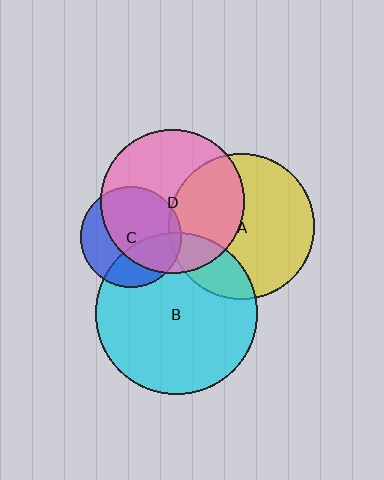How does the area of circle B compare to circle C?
Approximately 2.6 times.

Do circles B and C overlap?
Yes.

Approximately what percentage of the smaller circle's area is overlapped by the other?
Approximately 35%.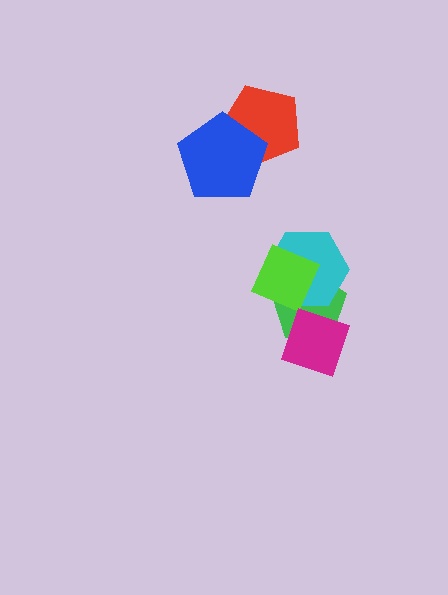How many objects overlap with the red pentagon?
1 object overlaps with the red pentagon.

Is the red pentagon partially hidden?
Yes, it is partially covered by another shape.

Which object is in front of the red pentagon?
The blue pentagon is in front of the red pentagon.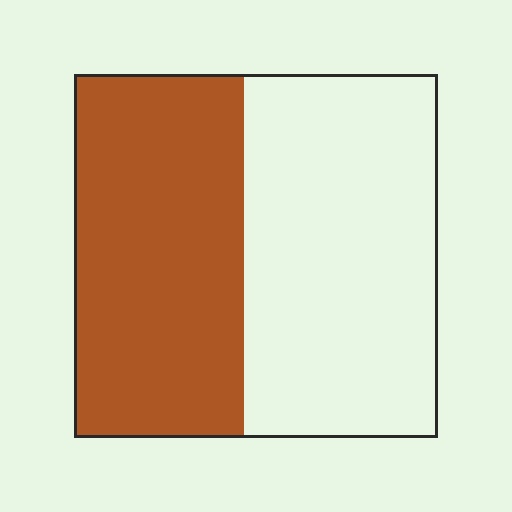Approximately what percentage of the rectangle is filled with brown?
Approximately 45%.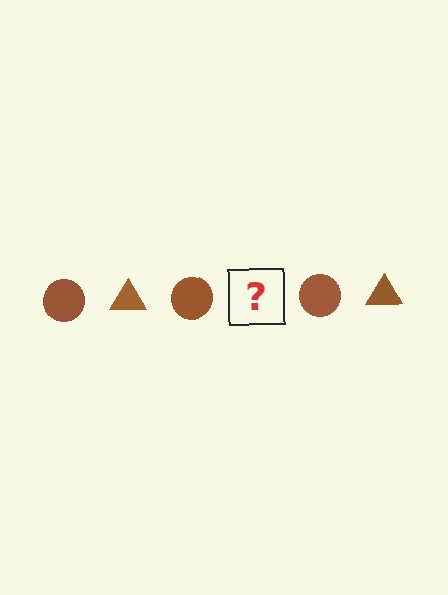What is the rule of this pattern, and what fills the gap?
The rule is that the pattern cycles through circle, triangle shapes in brown. The gap should be filled with a brown triangle.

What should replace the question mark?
The question mark should be replaced with a brown triangle.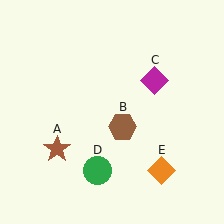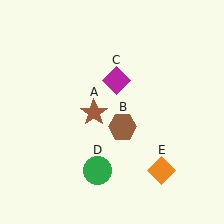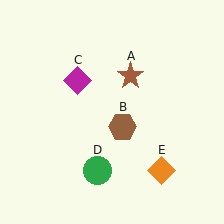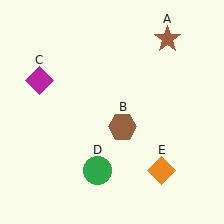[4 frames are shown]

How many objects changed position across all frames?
2 objects changed position: brown star (object A), magenta diamond (object C).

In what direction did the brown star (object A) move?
The brown star (object A) moved up and to the right.